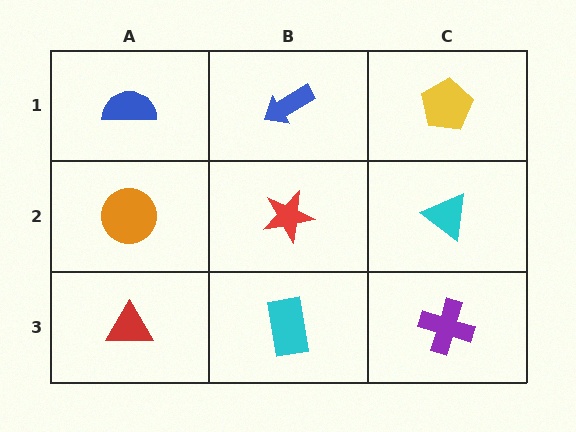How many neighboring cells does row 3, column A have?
2.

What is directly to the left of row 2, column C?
A red star.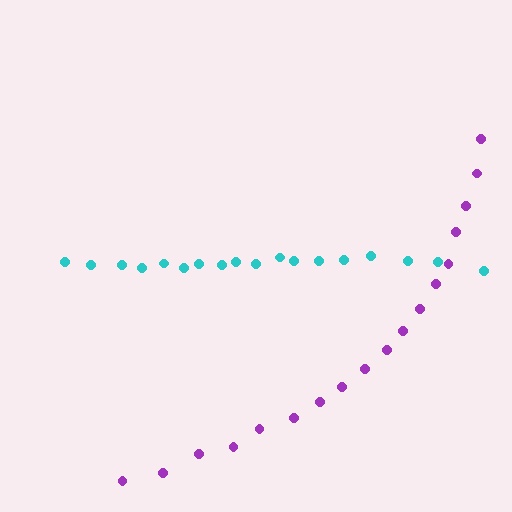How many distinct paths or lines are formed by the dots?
There are 2 distinct paths.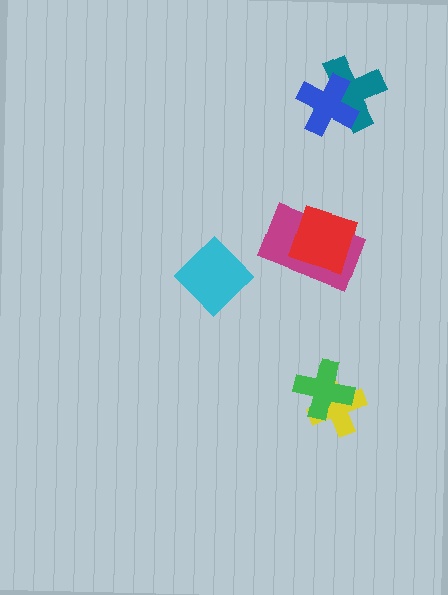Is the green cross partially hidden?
No, no other shape covers it.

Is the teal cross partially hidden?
Yes, it is partially covered by another shape.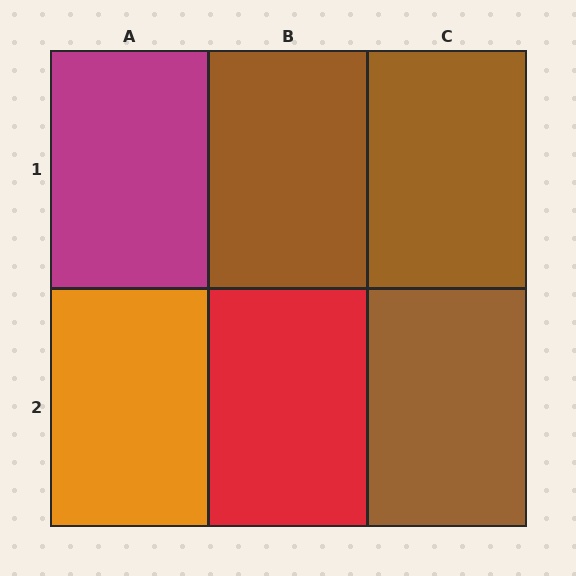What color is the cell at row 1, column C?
Brown.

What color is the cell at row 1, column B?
Brown.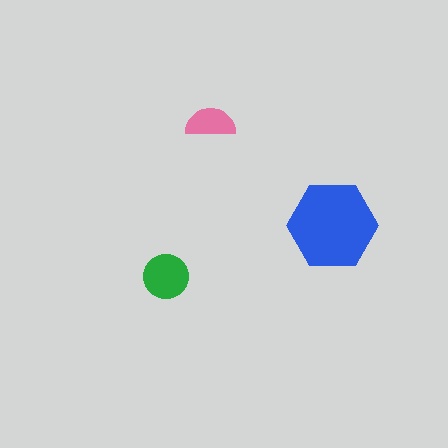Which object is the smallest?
The pink semicircle.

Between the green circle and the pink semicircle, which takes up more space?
The green circle.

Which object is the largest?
The blue hexagon.